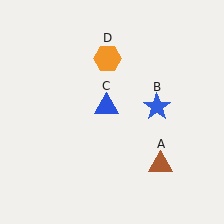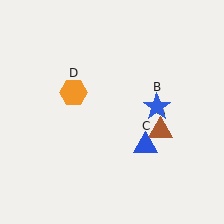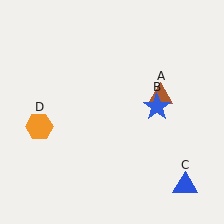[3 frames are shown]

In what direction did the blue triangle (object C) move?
The blue triangle (object C) moved down and to the right.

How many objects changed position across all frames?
3 objects changed position: brown triangle (object A), blue triangle (object C), orange hexagon (object D).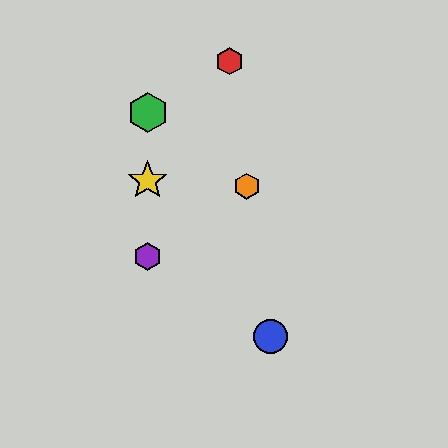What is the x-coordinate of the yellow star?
The yellow star is at x≈148.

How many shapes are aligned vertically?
3 shapes (the green hexagon, the yellow star, the purple hexagon) are aligned vertically.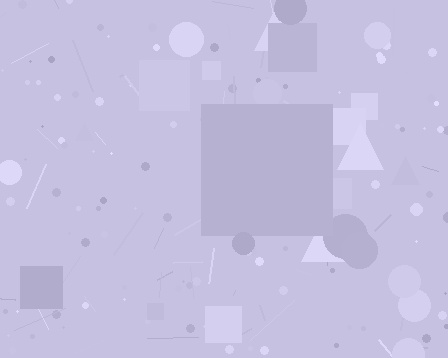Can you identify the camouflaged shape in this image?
The camouflaged shape is a square.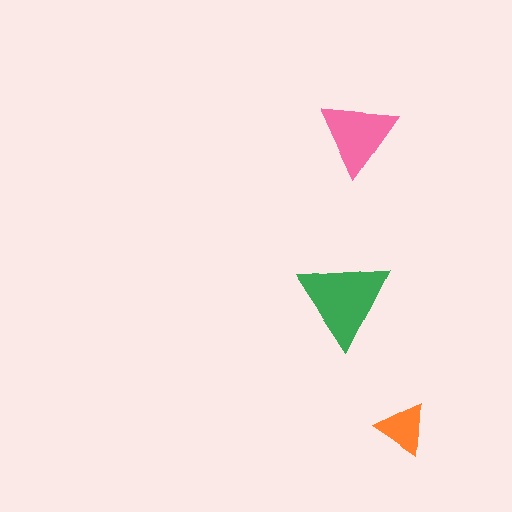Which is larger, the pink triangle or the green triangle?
The green one.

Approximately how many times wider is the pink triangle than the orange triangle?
About 1.5 times wider.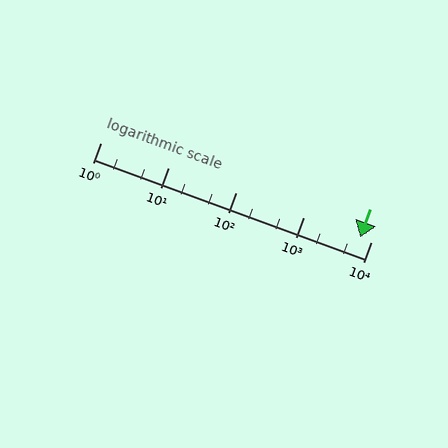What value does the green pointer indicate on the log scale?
The pointer indicates approximately 7000.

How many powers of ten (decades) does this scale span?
The scale spans 4 decades, from 1 to 10000.